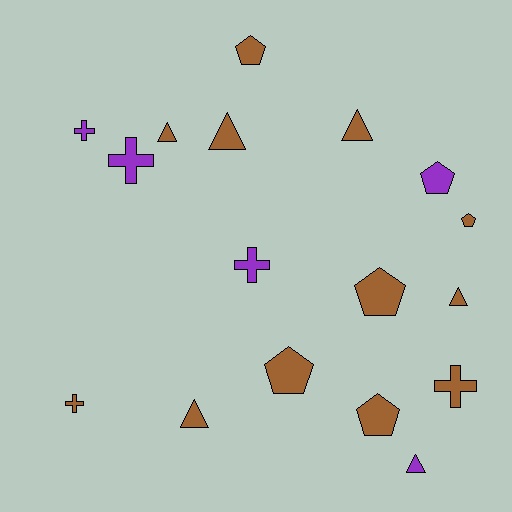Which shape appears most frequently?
Pentagon, with 6 objects.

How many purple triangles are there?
There is 1 purple triangle.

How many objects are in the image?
There are 17 objects.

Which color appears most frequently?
Brown, with 12 objects.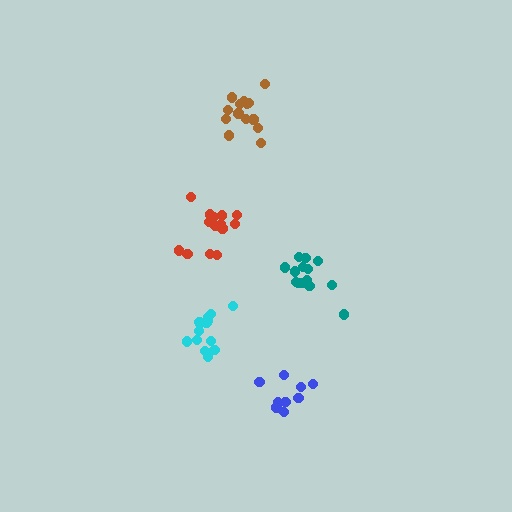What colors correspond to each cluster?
The clusters are colored: blue, teal, cyan, red, brown.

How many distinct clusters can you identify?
There are 5 distinct clusters.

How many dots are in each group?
Group 1: 9 dots, Group 2: 15 dots, Group 3: 15 dots, Group 4: 14 dots, Group 5: 14 dots (67 total).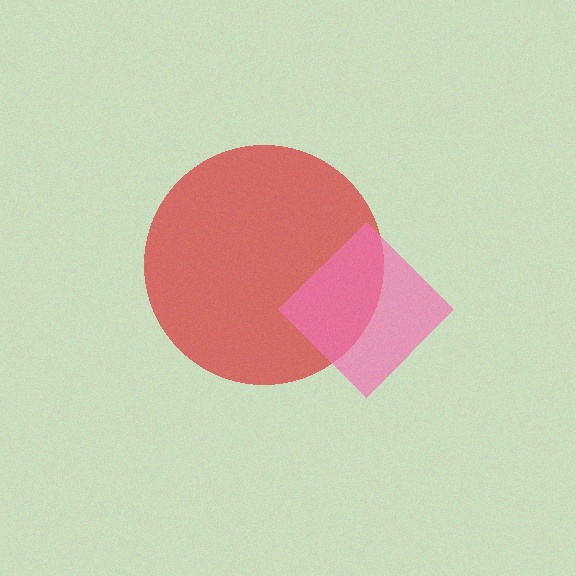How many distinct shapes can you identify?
There are 2 distinct shapes: a red circle, a pink diamond.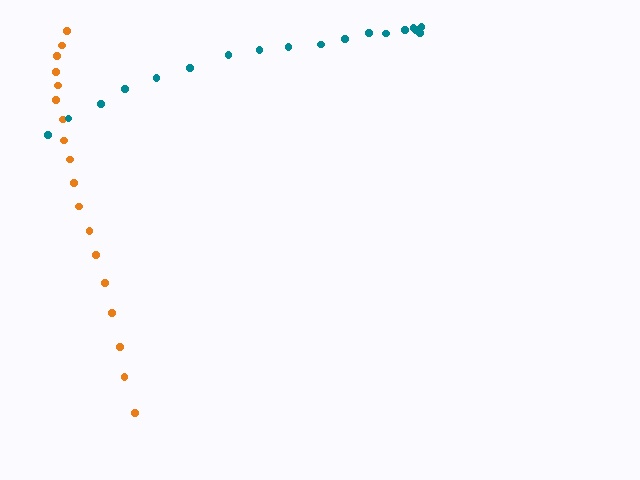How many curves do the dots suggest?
There are 2 distinct paths.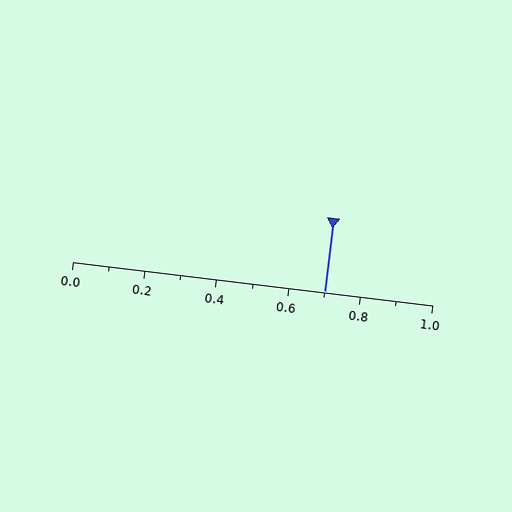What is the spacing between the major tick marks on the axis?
The major ticks are spaced 0.2 apart.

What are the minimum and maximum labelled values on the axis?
The axis runs from 0.0 to 1.0.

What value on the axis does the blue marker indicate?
The marker indicates approximately 0.7.